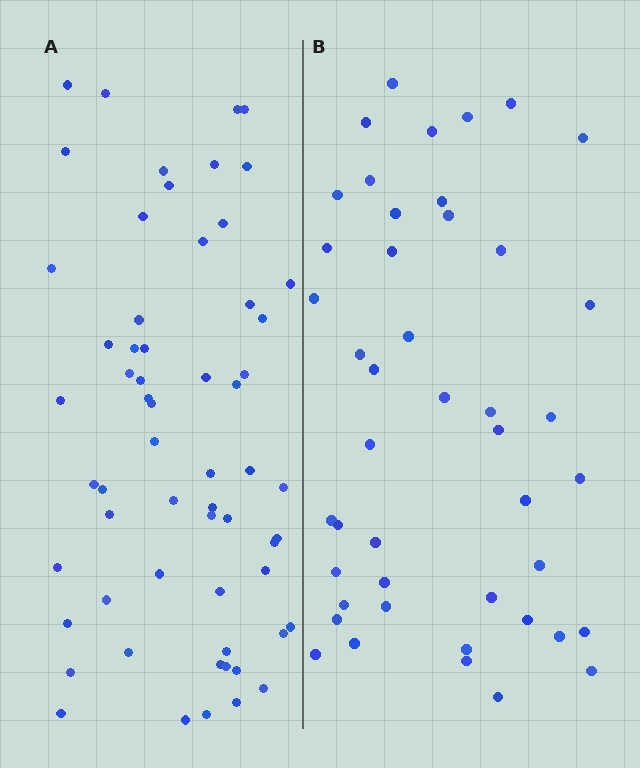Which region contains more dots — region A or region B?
Region A (the left region) has more dots.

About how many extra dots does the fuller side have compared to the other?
Region A has approximately 15 more dots than region B.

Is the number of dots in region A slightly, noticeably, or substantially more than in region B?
Region A has noticeably more, but not dramatically so. The ratio is roughly 1.3 to 1.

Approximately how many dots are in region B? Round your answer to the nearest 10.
About 40 dots. (The exact count is 45, which rounds to 40.)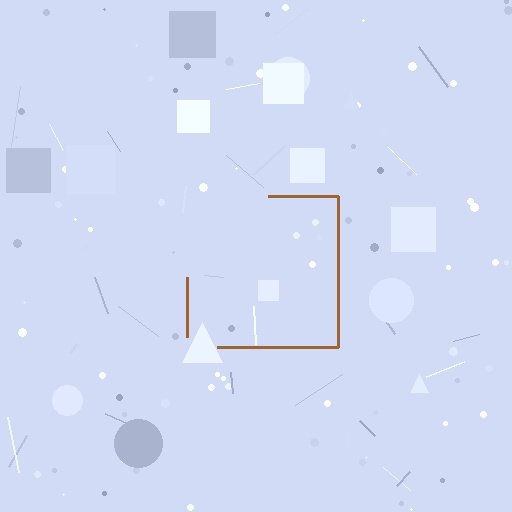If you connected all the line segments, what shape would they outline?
They would outline a square.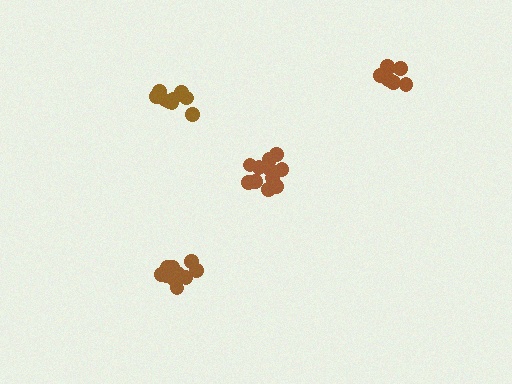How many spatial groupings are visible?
There are 4 spatial groupings.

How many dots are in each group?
Group 1: 11 dots, Group 2: 7 dots, Group 3: 11 dots, Group 4: 9 dots (38 total).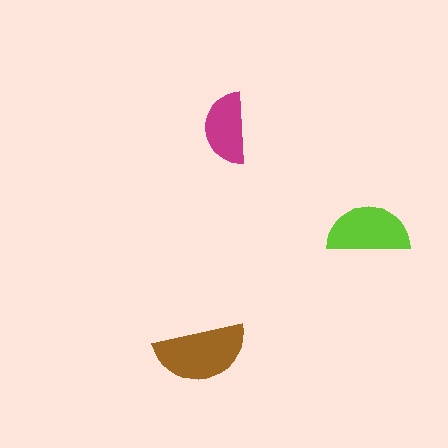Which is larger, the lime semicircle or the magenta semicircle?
The lime one.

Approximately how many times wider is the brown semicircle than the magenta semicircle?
About 1.5 times wider.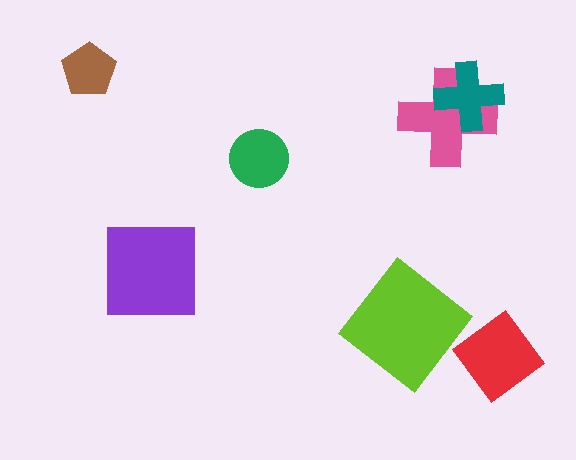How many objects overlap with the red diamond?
0 objects overlap with the red diamond.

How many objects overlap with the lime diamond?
0 objects overlap with the lime diamond.